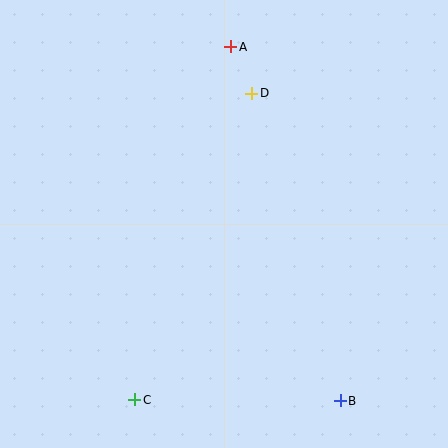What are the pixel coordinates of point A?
Point A is at (231, 47).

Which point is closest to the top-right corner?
Point D is closest to the top-right corner.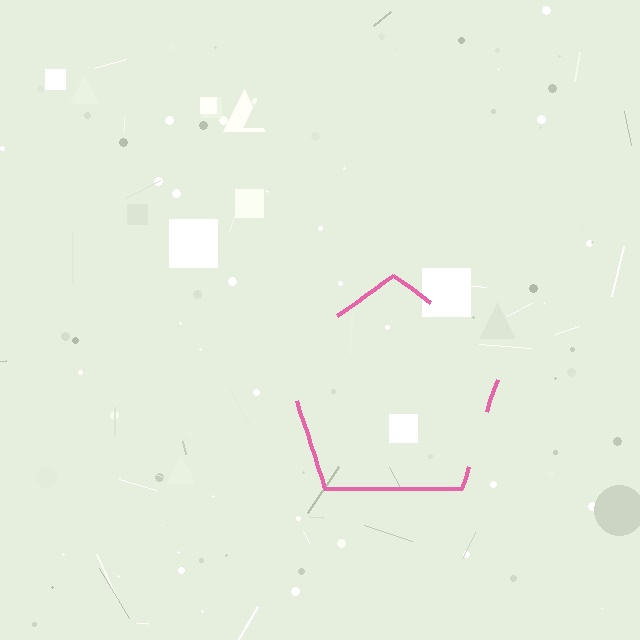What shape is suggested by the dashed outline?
The dashed outline suggests a pentagon.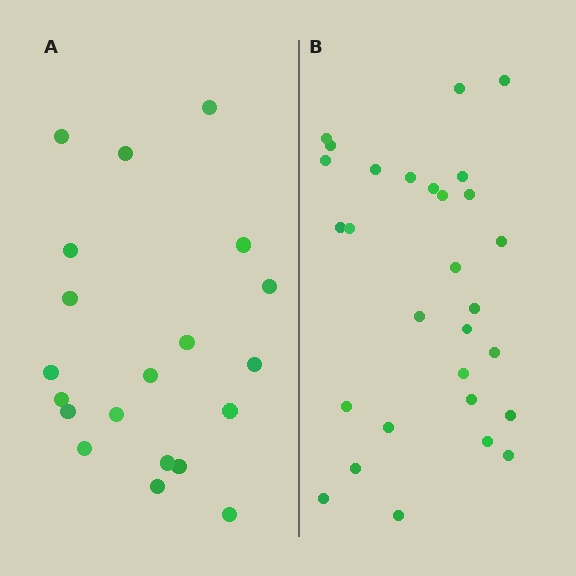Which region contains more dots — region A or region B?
Region B (the right region) has more dots.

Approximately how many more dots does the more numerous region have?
Region B has roughly 8 or so more dots than region A.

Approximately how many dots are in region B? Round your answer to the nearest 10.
About 30 dots. (The exact count is 29, which rounds to 30.)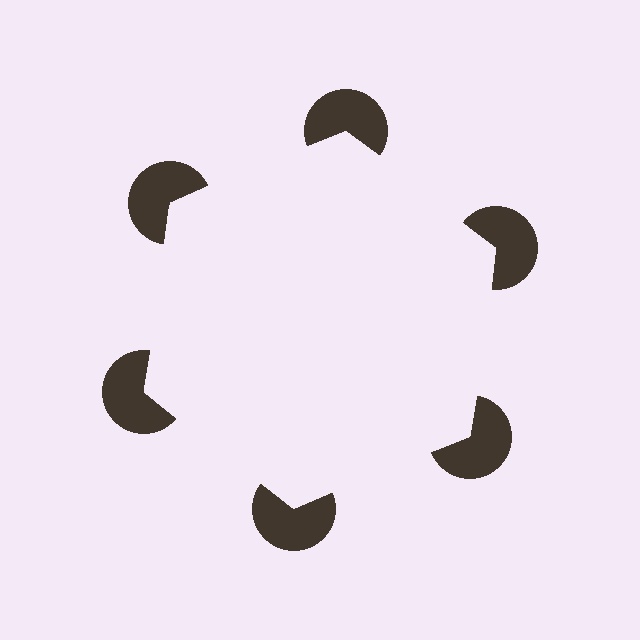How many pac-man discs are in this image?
There are 6 — one at each vertex of the illusory hexagon.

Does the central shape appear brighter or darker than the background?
It typically appears slightly brighter than the background, even though no actual brightness change is drawn.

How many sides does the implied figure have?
6 sides.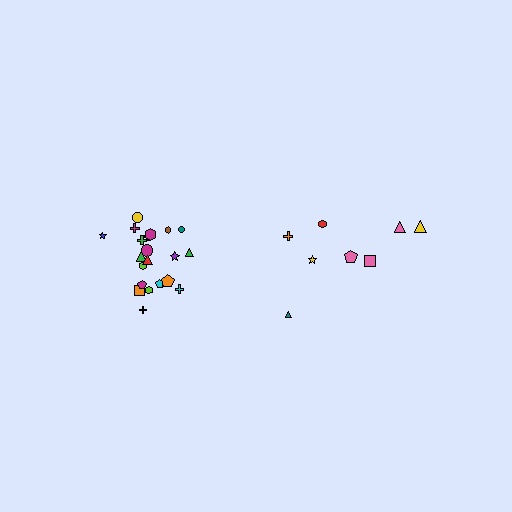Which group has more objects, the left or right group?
The left group.